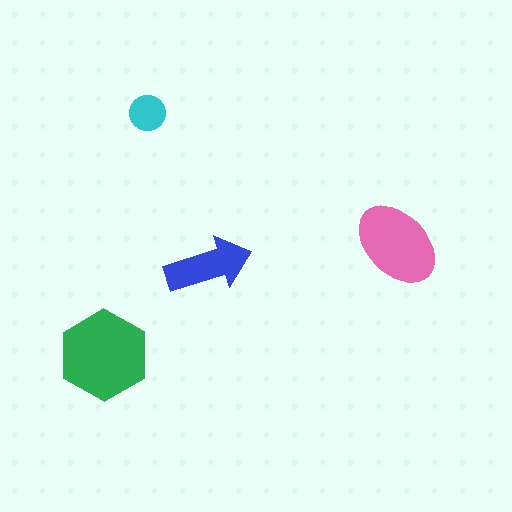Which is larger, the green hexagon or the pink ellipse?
The green hexagon.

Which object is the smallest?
The cyan circle.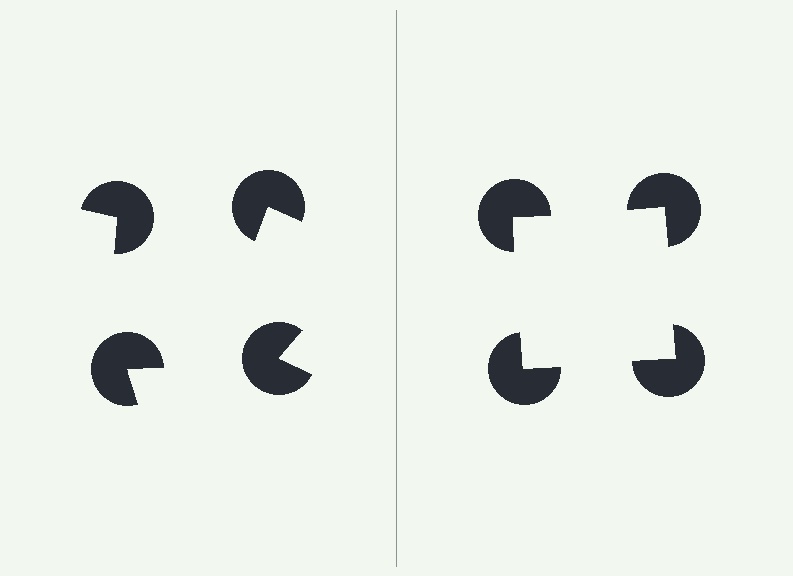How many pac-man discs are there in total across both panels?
8 — 4 on each side.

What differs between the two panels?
The pac-man discs are positioned identically on both sides; only the wedge orientations differ. On the right they align to a square; on the left they are misaligned.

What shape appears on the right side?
An illusory square.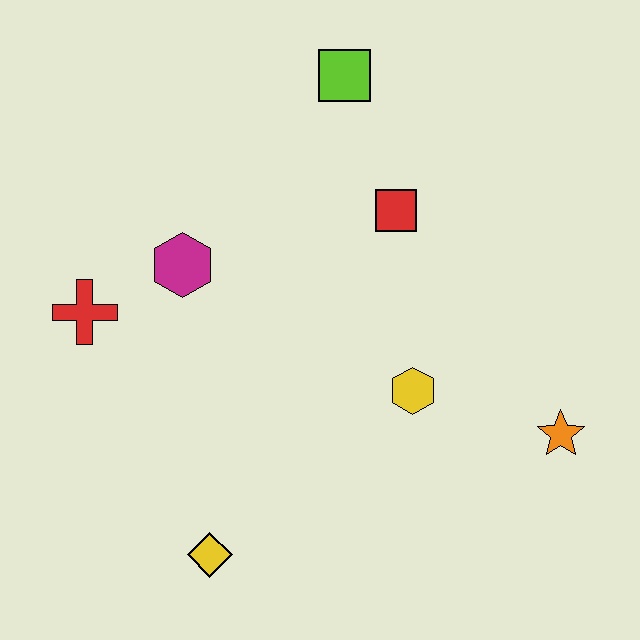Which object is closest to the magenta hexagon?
The red cross is closest to the magenta hexagon.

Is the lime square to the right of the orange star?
No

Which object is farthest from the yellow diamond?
The lime square is farthest from the yellow diamond.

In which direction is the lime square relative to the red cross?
The lime square is to the right of the red cross.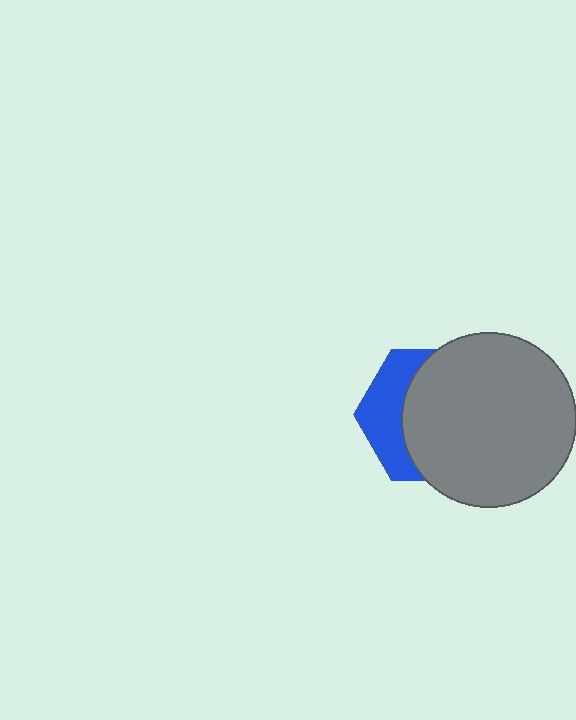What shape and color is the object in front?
The object in front is a gray circle.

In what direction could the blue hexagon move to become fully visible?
The blue hexagon could move left. That would shift it out from behind the gray circle entirely.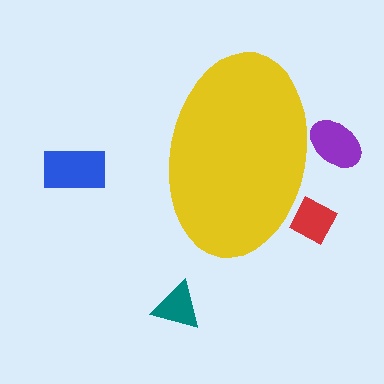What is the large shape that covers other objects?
A yellow ellipse.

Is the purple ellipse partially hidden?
Yes, the purple ellipse is partially hidden behind the yellow ellipse.